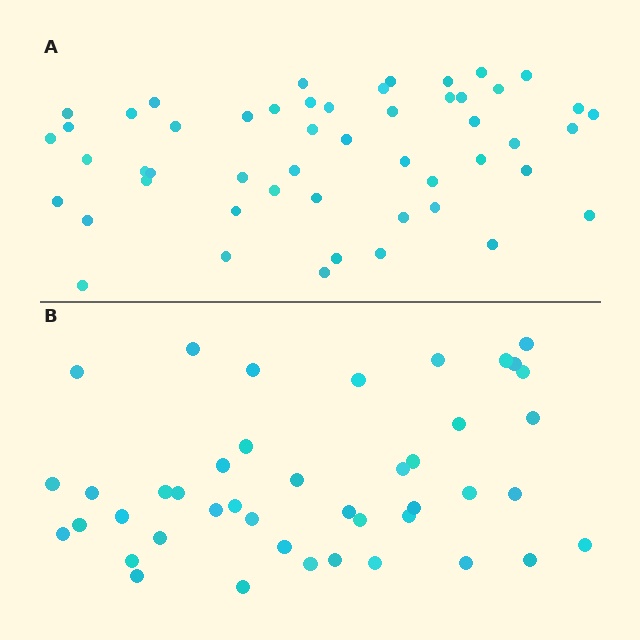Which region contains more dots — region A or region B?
Region A (the top region) has more dots.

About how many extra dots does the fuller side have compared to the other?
Region A has roughly 8 or so more dots than region B.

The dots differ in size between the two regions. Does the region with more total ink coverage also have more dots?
No. Region B has more total ink coverage because its dots are larger, but region A actually contains more individual dots. Total area can be misleading — the number of items is what matters here.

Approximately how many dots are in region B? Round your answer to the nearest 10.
About 40 dots. (The exact count is 43, which rounds to 40.)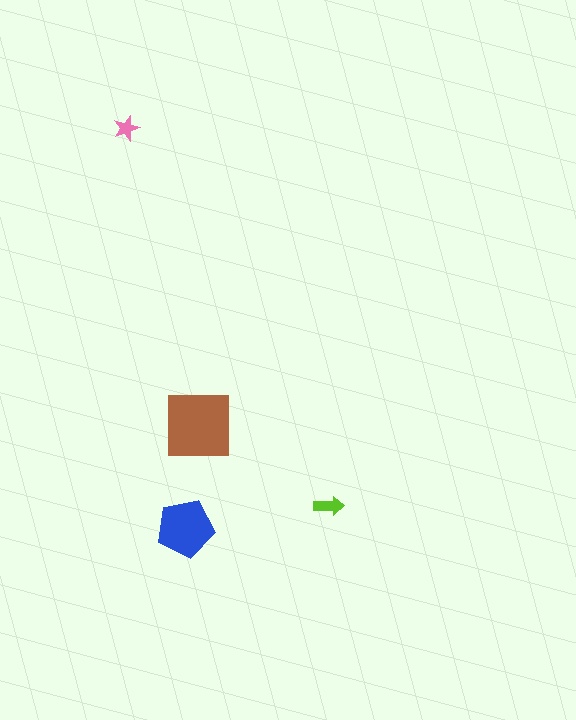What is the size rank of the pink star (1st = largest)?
4th.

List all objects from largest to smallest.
The brown square, the blue pentagon, the lime arrow, the pink star.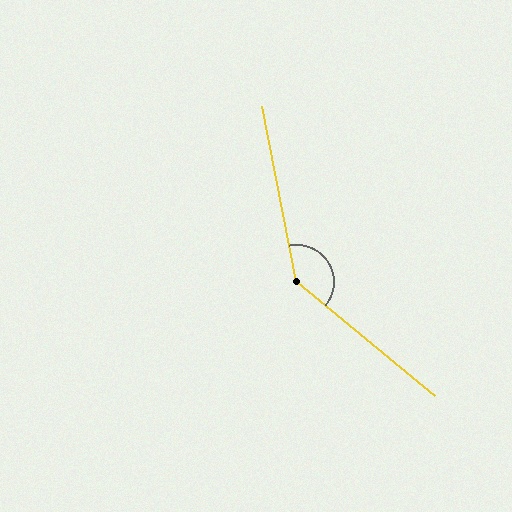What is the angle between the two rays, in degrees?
Approximately 141 degrees.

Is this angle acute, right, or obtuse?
It is obtuse.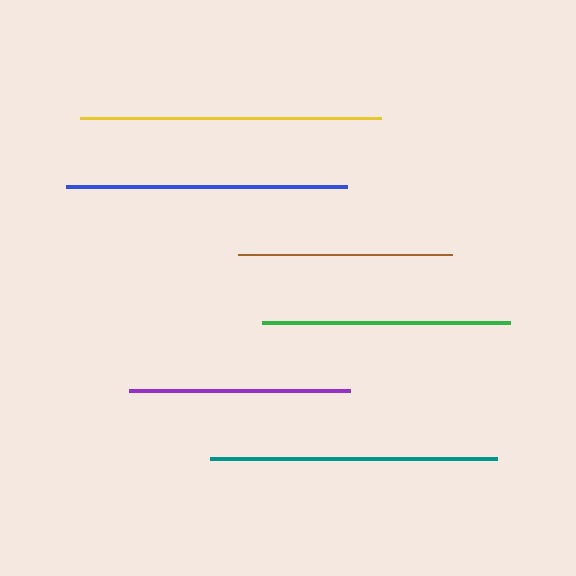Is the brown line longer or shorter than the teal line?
The teal line is longer than the brown line.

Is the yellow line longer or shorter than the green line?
The yellow line is longer than the green line.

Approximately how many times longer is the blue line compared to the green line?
The blue line is approximately 1.1 times the length of the green line.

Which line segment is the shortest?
The brown line is the shortest at approximately 214 pixels.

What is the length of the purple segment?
The purple segment is approximately 221 pixels long.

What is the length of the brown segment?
The brown segment is approximately 214 pixels long.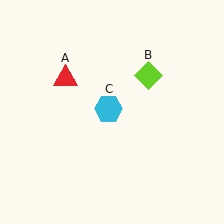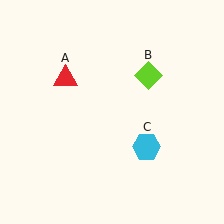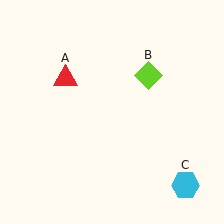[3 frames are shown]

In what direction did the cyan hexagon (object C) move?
The cyan hexagon (object C) moved down and to the right.